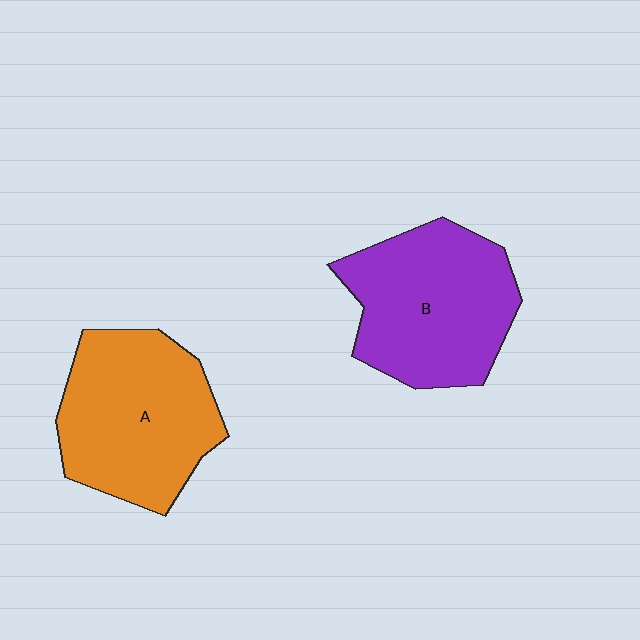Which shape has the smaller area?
Shape B (purple).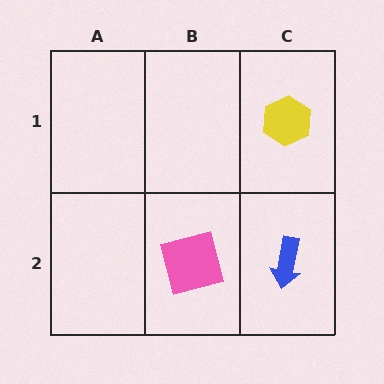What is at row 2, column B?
A pink square.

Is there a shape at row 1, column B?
No, that cell is empty.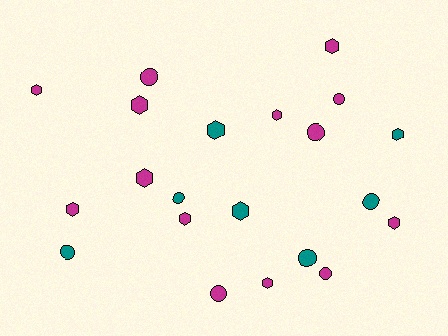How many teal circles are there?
There are 4 teal circles.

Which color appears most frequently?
Magenta, with 14 objects.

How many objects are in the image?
There are 21 objects.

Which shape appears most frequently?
Hexagon, with 12 objects.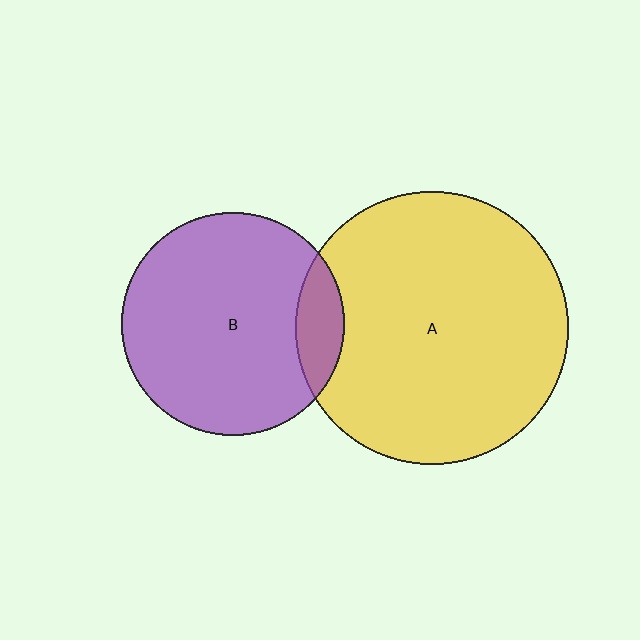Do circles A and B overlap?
Yes.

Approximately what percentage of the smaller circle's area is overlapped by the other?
Approximately 15%.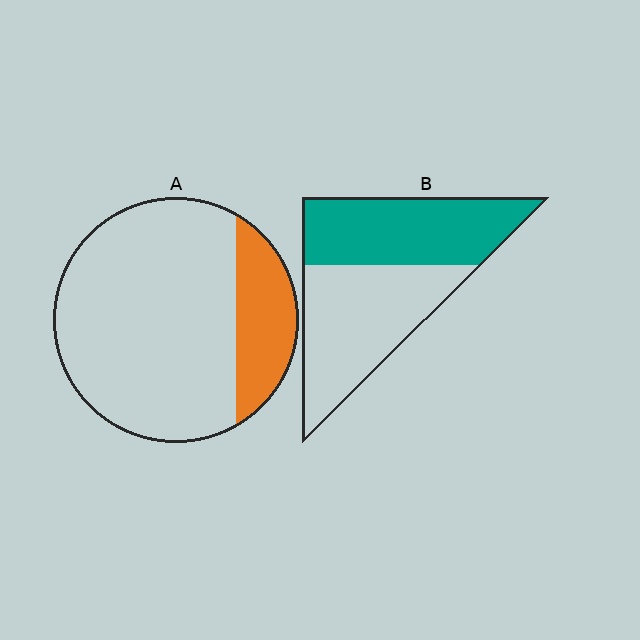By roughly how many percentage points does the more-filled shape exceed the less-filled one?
By roughly 25 percentage points (B over A).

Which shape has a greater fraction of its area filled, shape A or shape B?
Shape B.